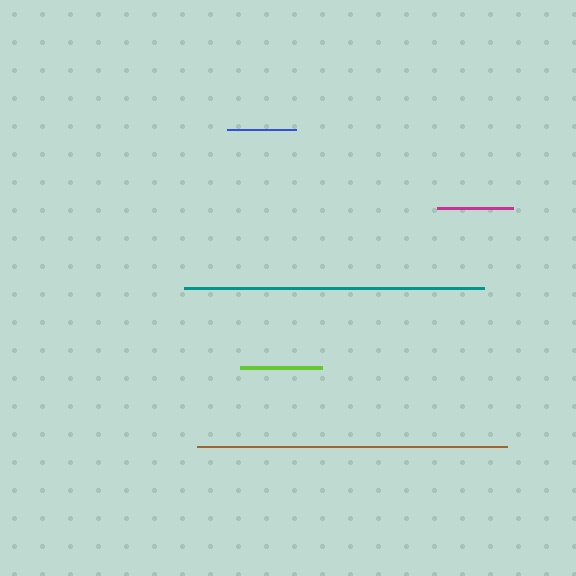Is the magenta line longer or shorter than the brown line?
The brown line is longer than the magenta line.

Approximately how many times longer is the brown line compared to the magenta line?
The brown line is approximately 4.1 times the length of the magenta line.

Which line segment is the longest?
The brown line is the longest at approximately 310 pixels.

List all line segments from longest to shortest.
From longest to shortest: brown, teal, lime, magenta, blue.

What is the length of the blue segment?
The blue segment is approximately 69 pixels long.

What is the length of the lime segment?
The lime segment is approximately 82 pixels long.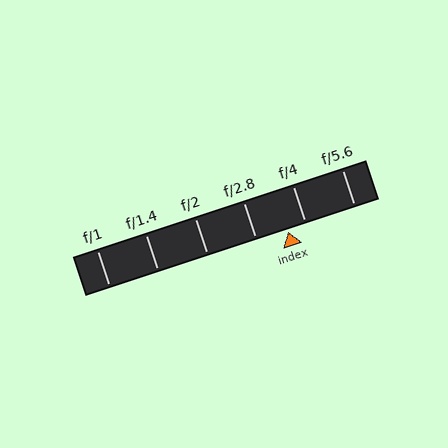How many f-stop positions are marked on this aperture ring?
There are 6 f-stop positions marked.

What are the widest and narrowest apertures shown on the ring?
The widest aperture shown is f/1 and the narrowest is f/5.6.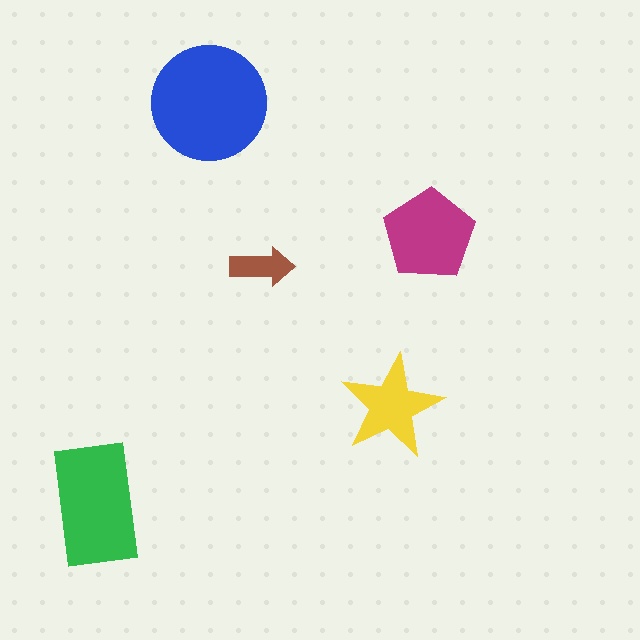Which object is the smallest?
The brown arrow.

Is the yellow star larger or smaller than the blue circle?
Smaller.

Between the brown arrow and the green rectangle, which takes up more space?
The green rectangle.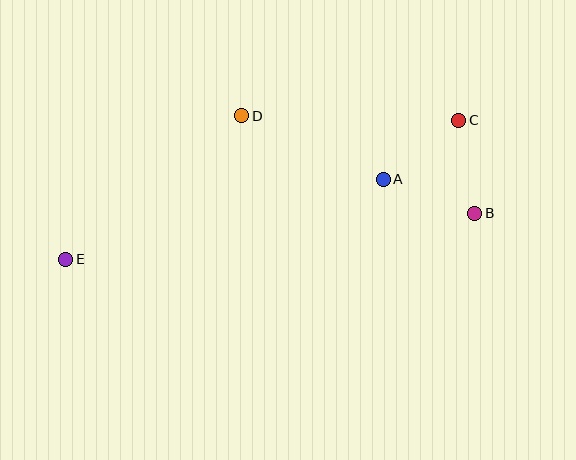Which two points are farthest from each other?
Points C and E are farthest from each other.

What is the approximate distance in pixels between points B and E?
The distance between B and E is approximately 412 pixels.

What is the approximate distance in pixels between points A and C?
The distance between A and C is approximately 96 pixels.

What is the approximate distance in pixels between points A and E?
The distance between A and E is approximately 328 pixels.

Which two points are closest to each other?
Points B and C are closest to each other.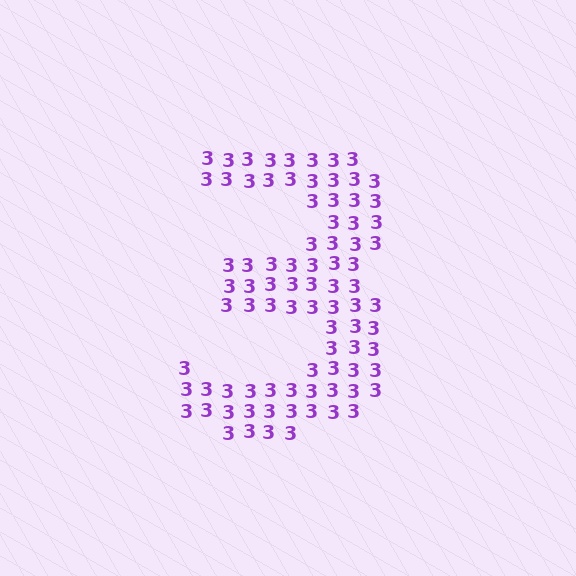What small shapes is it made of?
It is made of small digit 3's.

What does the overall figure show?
The overall figure shows the digit 3.